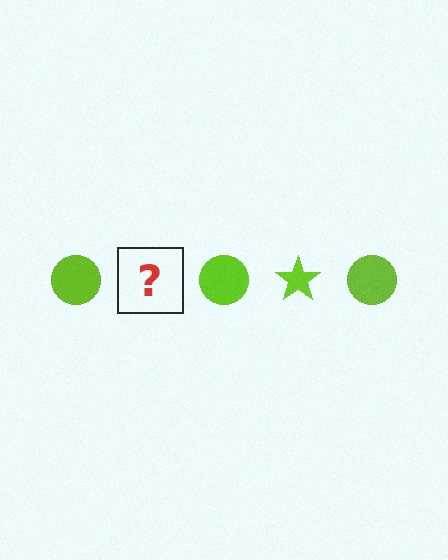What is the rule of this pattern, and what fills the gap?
The rule is that the pattern cycles through circle, star shapes in lime. The gap should be filled with a lime star.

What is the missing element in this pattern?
The missing element is a lime star.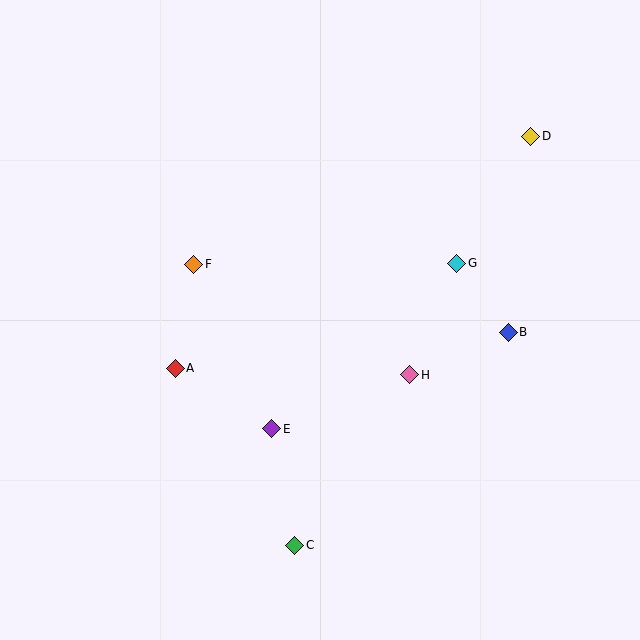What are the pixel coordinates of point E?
Point E is at (272, 429).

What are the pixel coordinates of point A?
Point A is at (175, 368).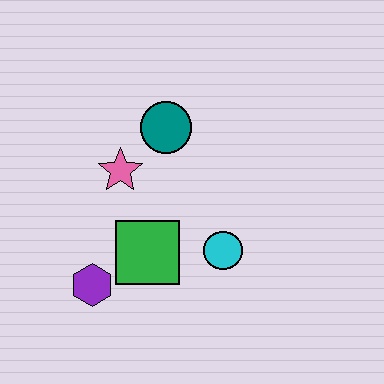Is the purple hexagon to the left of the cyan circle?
Yes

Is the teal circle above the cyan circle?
Yes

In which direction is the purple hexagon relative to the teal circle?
The purple hexagon is below the teal circle.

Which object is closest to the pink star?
The teal circle is closest to the pink star.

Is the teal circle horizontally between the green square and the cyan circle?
Yes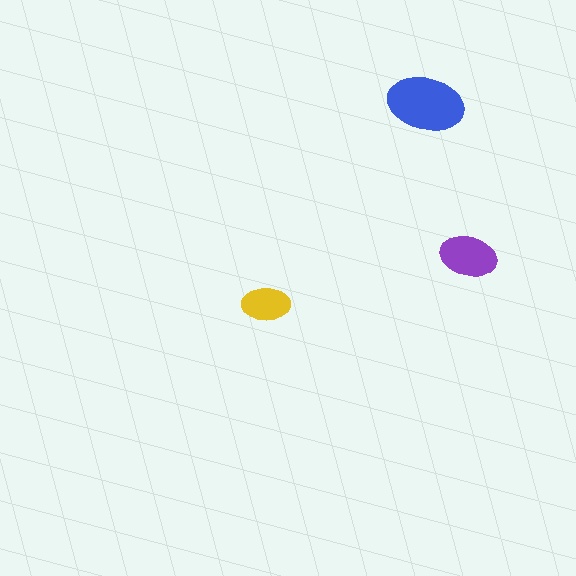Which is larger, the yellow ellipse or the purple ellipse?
The purple one.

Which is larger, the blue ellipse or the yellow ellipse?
The blue one.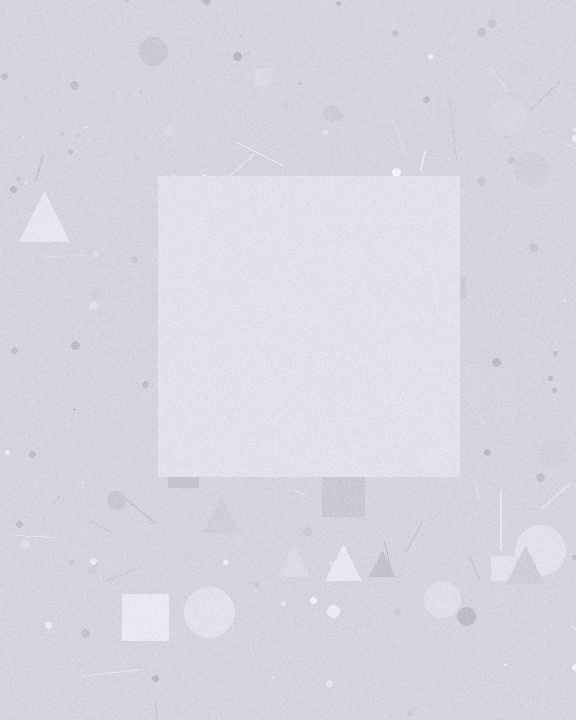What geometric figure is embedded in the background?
A square is embedded in the background.